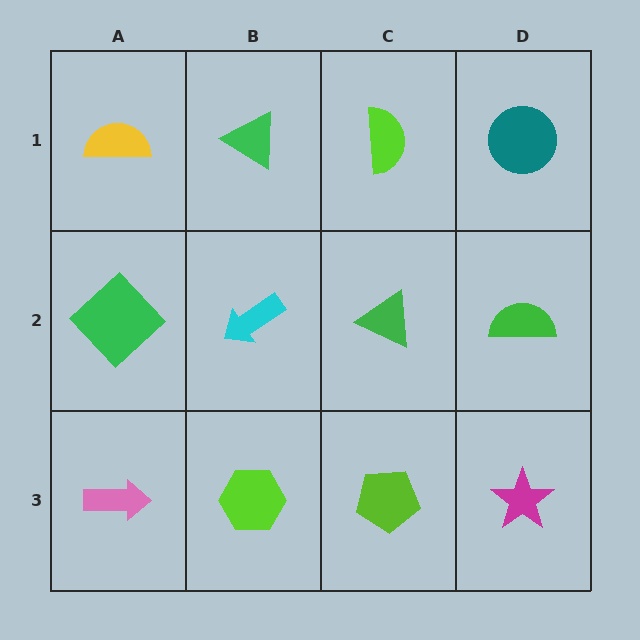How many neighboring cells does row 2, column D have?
3.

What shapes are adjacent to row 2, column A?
A yellow semicircle (row 1, column A), a pink arrow (row 3, column A), a cyan arrow (row 2, column B).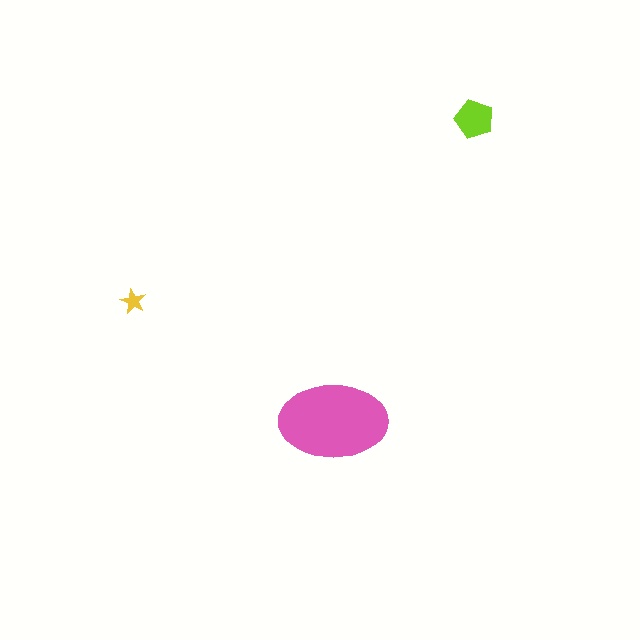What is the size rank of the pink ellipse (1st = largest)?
1st.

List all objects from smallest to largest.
The yellow star, the lime pentagon, the pink ellipse.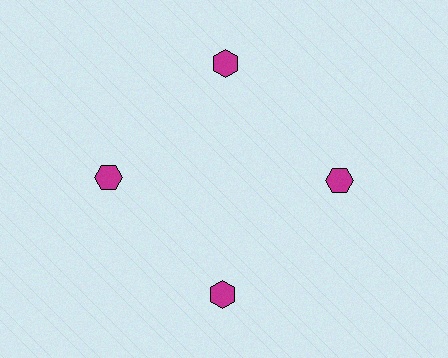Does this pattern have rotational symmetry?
Yes, this pattern has 4-fold rotational symmetry. It looks the same after rotating 90 degrees around the center.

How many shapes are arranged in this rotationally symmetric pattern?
There are 4 shapes, arranged in 4 groups of 1.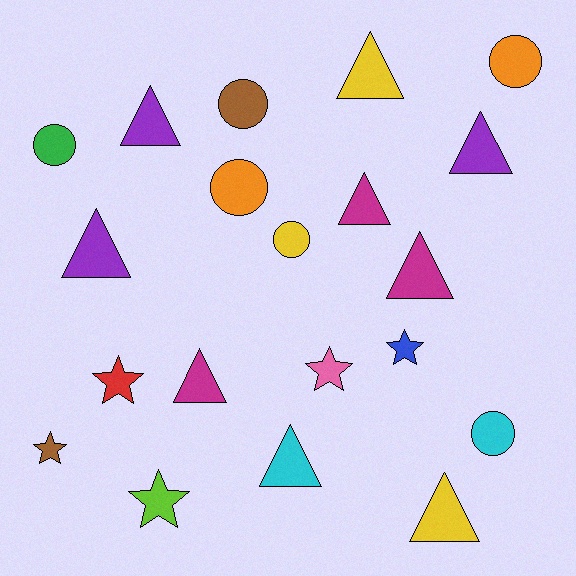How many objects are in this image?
There are 20 objects.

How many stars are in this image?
There are 5 stars.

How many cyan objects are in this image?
There are 2 cyan objects.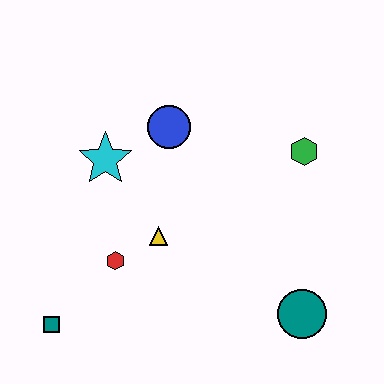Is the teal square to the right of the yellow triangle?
No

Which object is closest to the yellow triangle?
The red hexagon is closest to the yellow triangle.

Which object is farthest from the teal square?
The green hexagon is farthest from the teal square.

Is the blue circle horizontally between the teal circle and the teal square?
Yes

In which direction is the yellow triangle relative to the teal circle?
The yellow triangle is to the left of the teal circle.